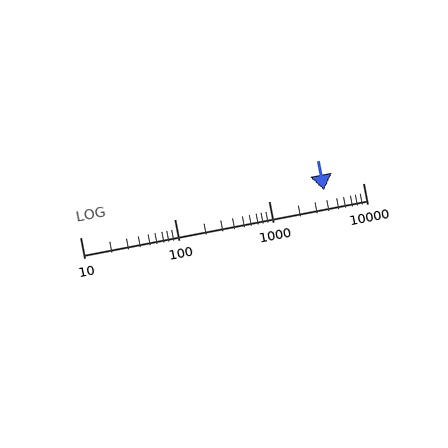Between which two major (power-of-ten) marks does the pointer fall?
The pointer is between 1000 and 10000.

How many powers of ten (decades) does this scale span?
The scale spans 3 decades, from 10 to 10000.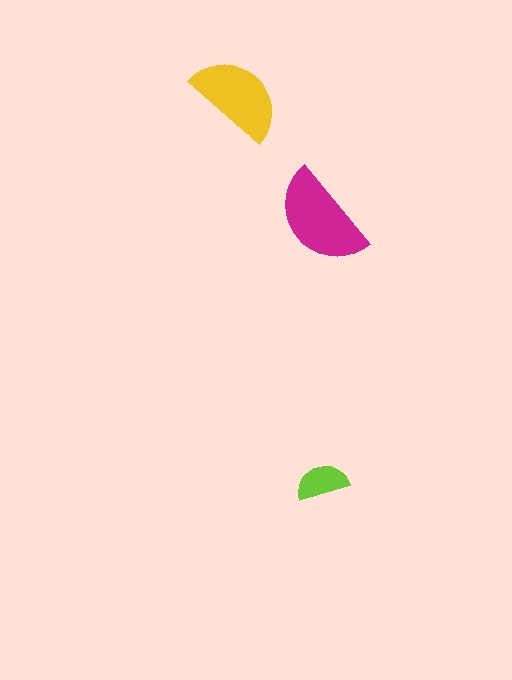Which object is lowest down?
The lime semicircle is bottommost.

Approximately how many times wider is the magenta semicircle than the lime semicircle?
About 2 times wider.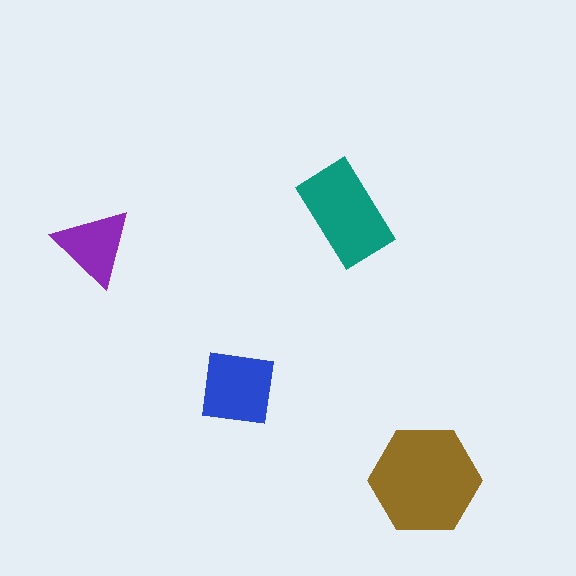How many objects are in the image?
There are 4 objects in the image.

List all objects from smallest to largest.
The purple triangle, the blue square, the teal rectangle, the brown hexagon.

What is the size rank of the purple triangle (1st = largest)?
4th.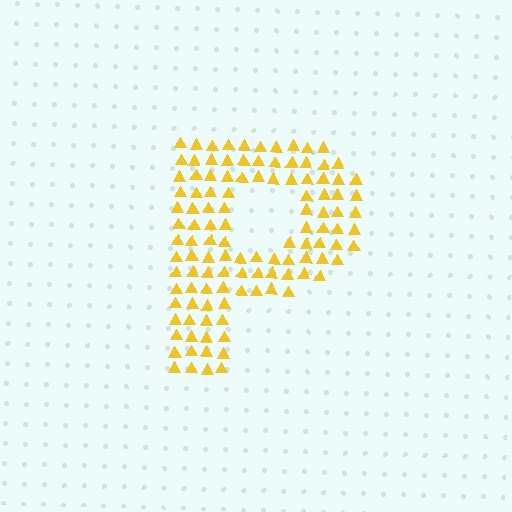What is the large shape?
The large shape is the letter P.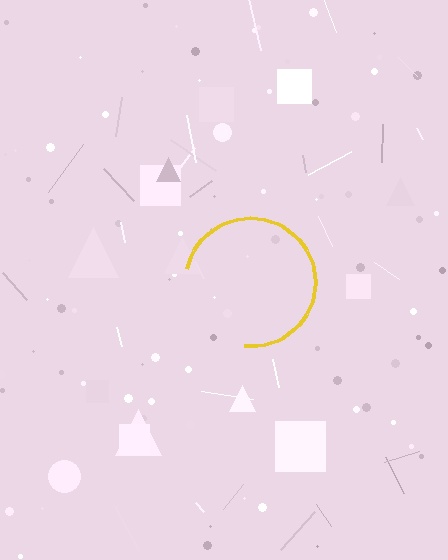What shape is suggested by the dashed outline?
The dashed outline suggests a circle.